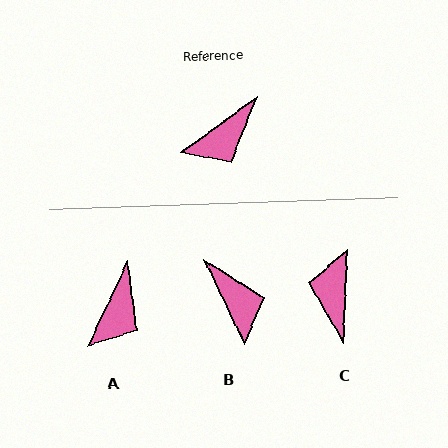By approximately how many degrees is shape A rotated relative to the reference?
Approximately 29 degrees counter-clockwise.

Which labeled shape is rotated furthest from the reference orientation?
C, about 129 degrees away.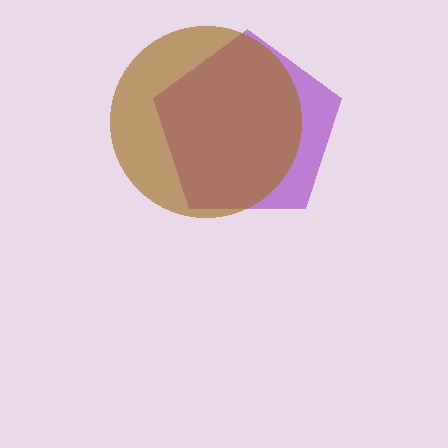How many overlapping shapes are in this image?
There are 2 overlapping shapes in the image.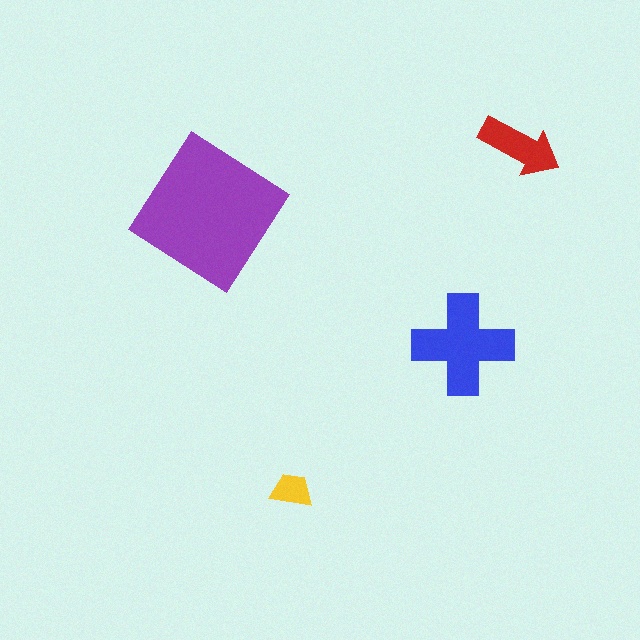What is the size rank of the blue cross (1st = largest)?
2nd.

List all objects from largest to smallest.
The purple diamond, the blue cross, the red arrow, the yellow trapezoid.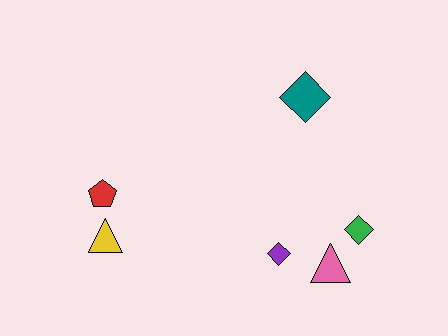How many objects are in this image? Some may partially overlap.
There are 6 objects.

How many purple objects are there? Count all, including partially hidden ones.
There is 1 purple object.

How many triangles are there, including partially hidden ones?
There are 2 triangles.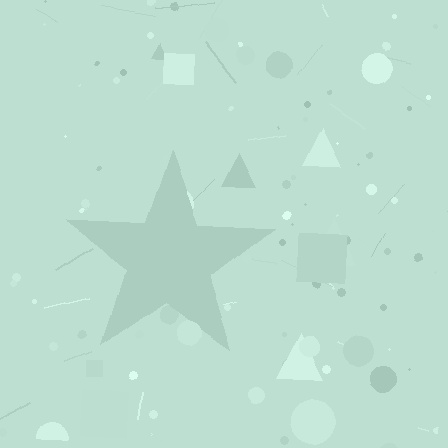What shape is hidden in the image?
A star is hidden in the image.